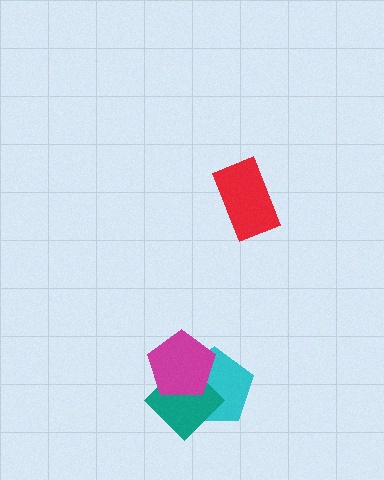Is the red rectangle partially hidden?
No, no other shape covers it.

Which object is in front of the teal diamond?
The magenta pentagon is in front of the teal diamond.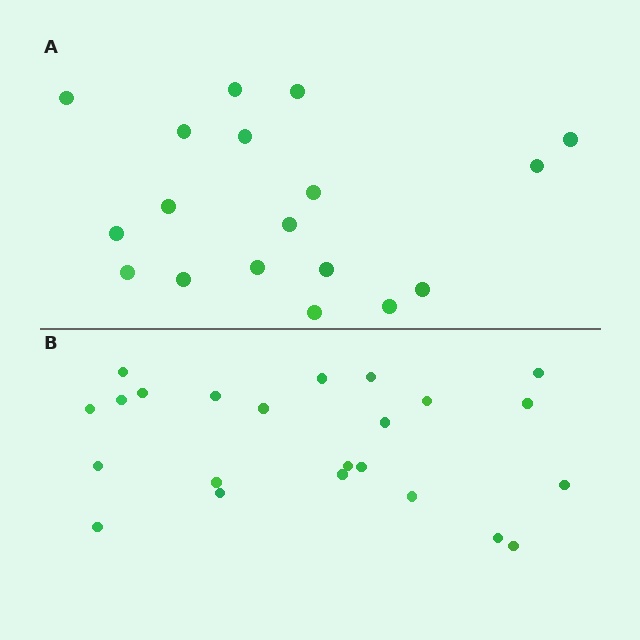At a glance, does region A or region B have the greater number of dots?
Region B (the bottom region) has more dots.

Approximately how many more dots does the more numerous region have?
Region B has about 5 more dots than region A.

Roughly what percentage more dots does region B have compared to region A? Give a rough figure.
About 30% more.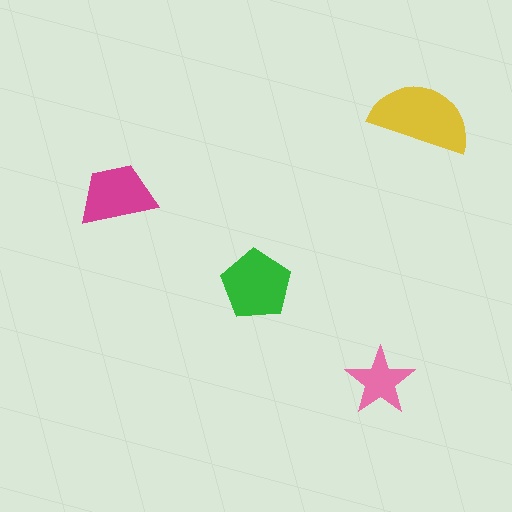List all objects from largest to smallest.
The yellow semicircle, the green pentagon, the magenta trapezoid, the pink star.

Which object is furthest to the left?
The magenta trapezoid is leftmost.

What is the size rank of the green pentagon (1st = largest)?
2nd.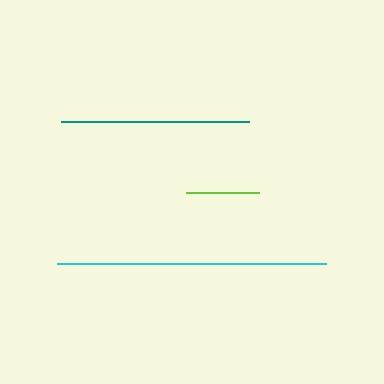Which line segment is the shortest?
The lime line is the shortest at approximately 74 pixels.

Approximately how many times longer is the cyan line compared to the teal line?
The cyan line is approximately 1.4 times the length of the teal line.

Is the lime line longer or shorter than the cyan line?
The cyan line is longer than the lime line.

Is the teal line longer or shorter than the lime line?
The teal line is longer than the lime line.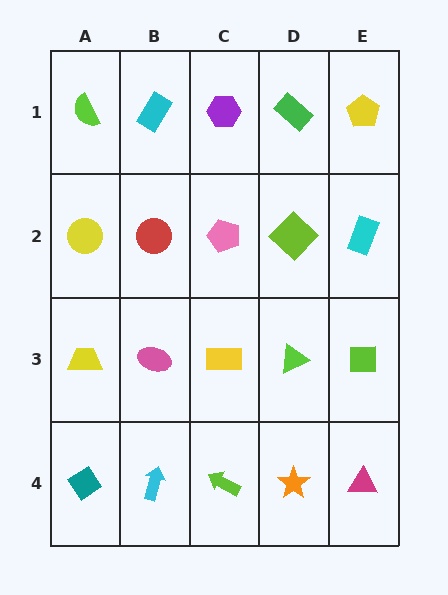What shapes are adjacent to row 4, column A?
A yellow trapezoid (row 3, column A), a cyan arrow (row 4, column B).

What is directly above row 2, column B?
A cyan rectangle.